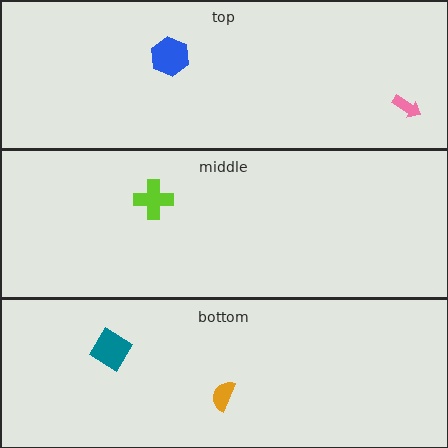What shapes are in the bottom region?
The teal diamond, the orange semicircle.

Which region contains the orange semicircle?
The bottom region.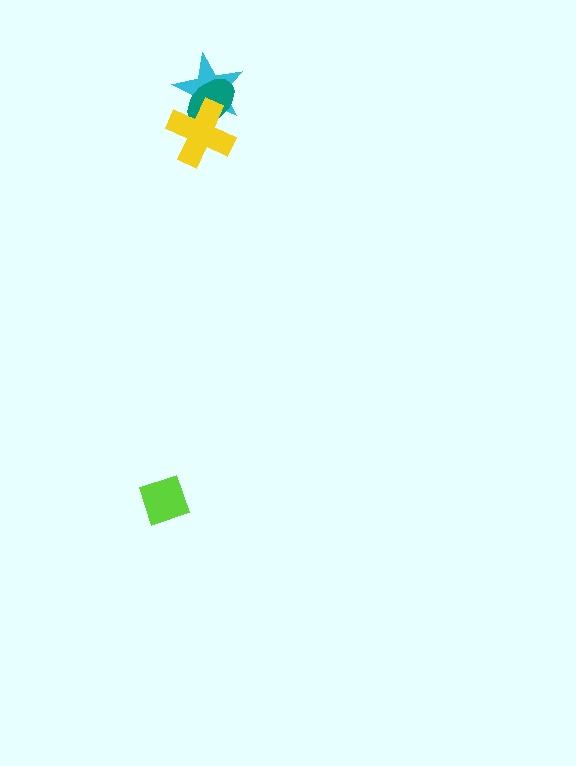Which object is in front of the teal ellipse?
The yellow cross is in front of the teal ellipse.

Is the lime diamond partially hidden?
No, no other shape covers it.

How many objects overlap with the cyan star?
2 objects overlap with the cyan star.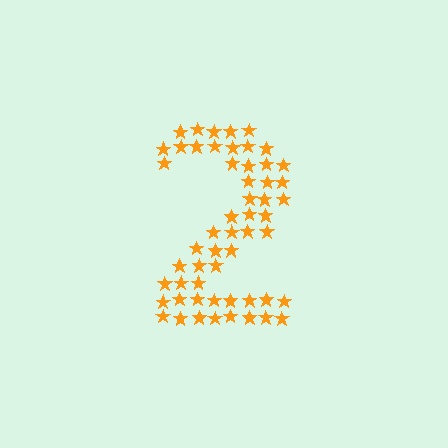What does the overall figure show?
The overall figure shows the digit 2.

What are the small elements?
The small elements are stars.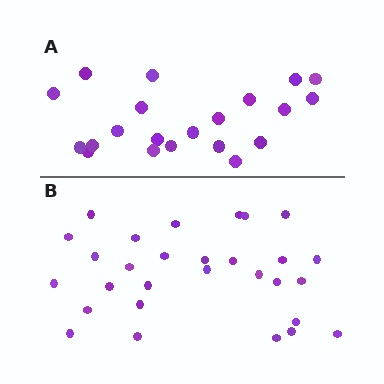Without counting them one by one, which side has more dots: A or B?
Region B (the bottom region) has more dots.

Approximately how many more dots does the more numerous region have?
Region B has roughly 8 or so more dots than region A.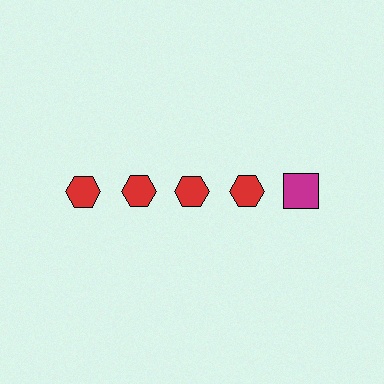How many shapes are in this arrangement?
There are 5 shapes arranged in a grid pattern.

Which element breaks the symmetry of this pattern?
The magenta square in the top row, rightmost column breaks the symmetry. All other shapes are red hexagons.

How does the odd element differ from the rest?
It differs in both color (magenta instead of red) and shape (square instead of hexagon).